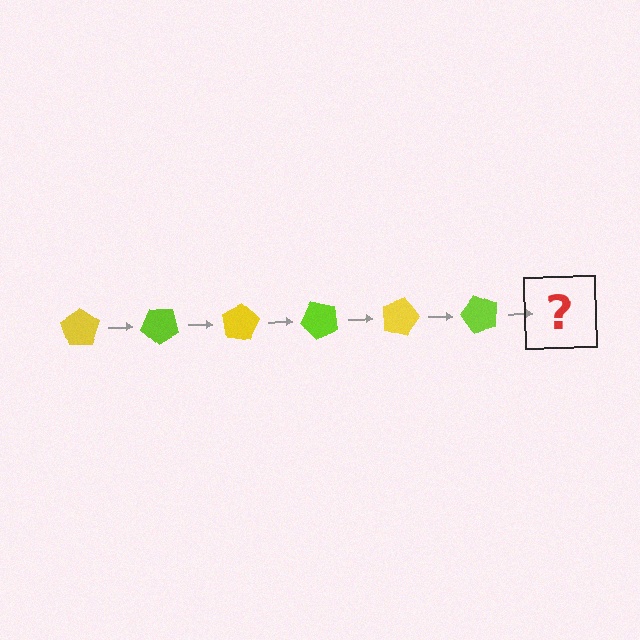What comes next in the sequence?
The next element should be a yellow pentagon, rotated 240 degrees from the start.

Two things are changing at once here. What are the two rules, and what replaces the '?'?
The two rules are that it rotates 40 degrees each step and the color cycles through yellow and lime. The '?' should be a yellow pentagon, rotated 240 degrees from the start.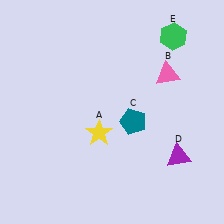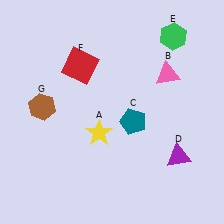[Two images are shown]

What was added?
A red square (F), a brown hexagon (G) were added in Image 2.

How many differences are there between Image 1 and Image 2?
There are 2 differences between the two images.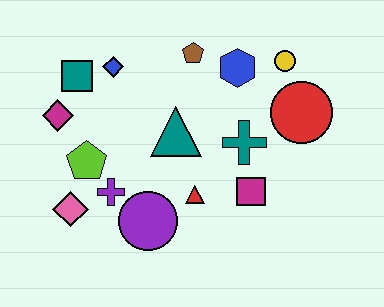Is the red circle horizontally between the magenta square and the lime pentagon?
No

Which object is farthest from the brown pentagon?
The pink diamond is farthest from the brown pentagon.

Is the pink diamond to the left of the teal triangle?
Yes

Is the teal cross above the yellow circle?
No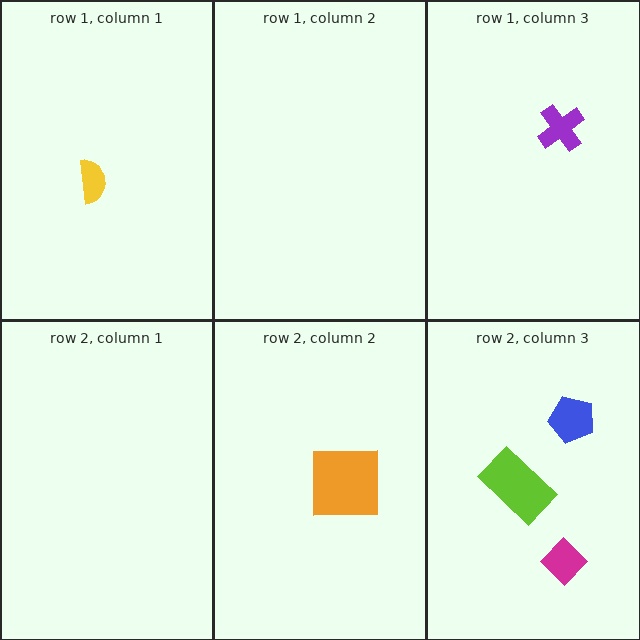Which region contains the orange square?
The row 2, column 2 region.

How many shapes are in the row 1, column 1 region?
1.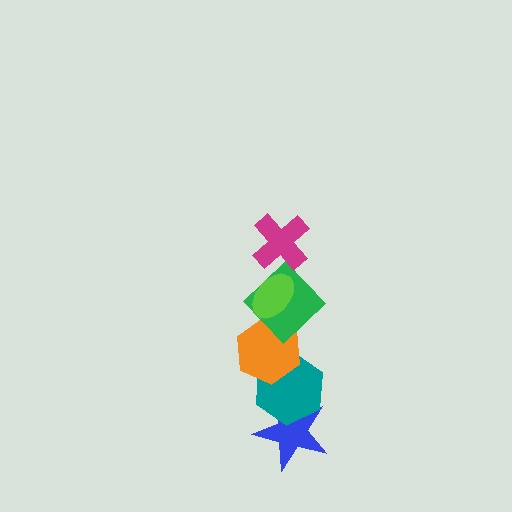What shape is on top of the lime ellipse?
The magenta cross is on top of the lime ellipse.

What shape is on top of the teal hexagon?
The orange hexagon is on top of the teal hexagon.